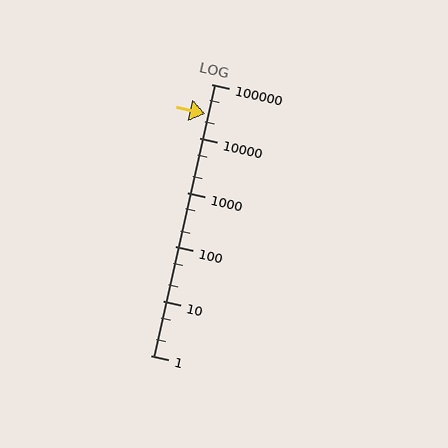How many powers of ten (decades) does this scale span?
The scale spans 5 decades, from 1 to 100000.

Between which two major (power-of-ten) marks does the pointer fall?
The pointer is between 10000 and 100000.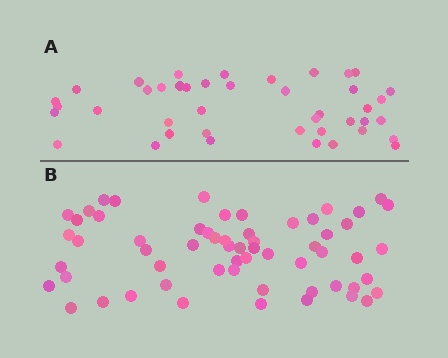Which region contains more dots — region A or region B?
Region B (the bottom region) has more dots.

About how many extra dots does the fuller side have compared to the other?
Region B has approximately 20 more dots than region A.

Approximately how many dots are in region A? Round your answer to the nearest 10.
About 40 dots. (The exact count is 42, which rounds to 40.)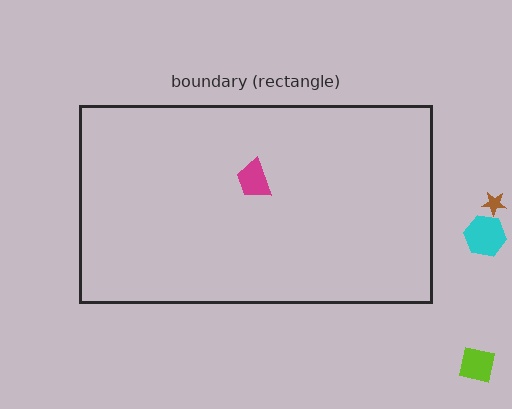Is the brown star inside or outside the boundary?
Outside.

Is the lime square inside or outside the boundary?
Outside.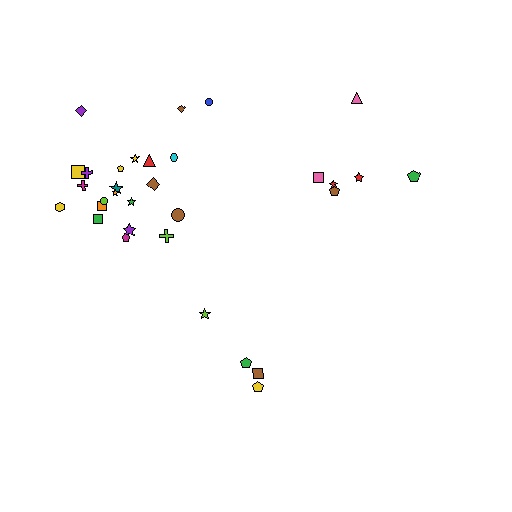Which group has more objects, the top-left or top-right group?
The top-left group.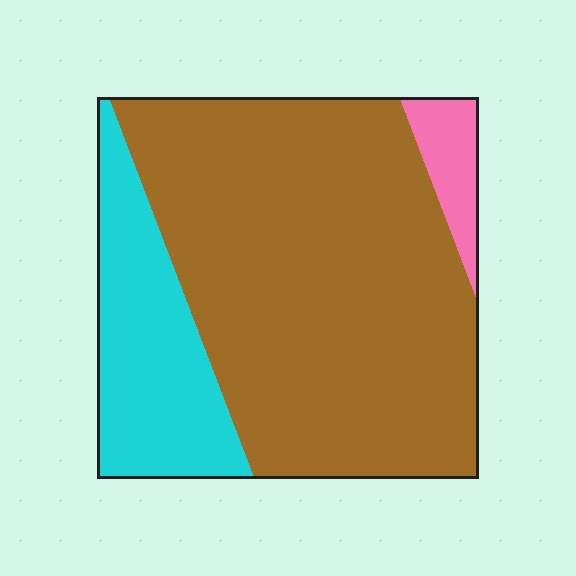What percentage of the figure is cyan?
Cyan covers around 20% of the figure.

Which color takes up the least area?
Pink, at roughly 5%.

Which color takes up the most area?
Brown, at roughly 70%.